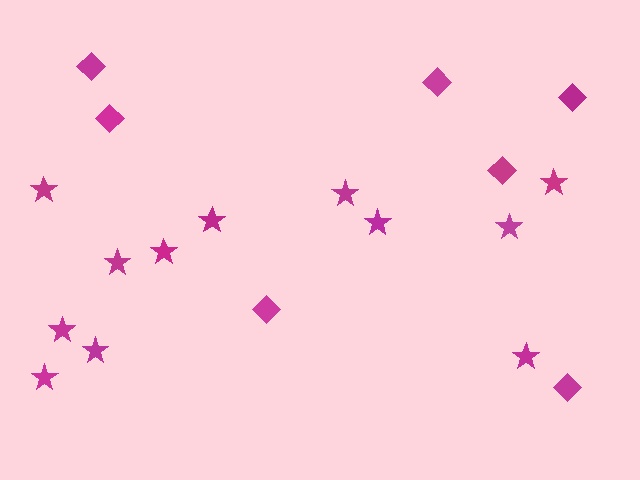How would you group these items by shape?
There are 2 groups: one group of stars (12) and one group of diamonds (7).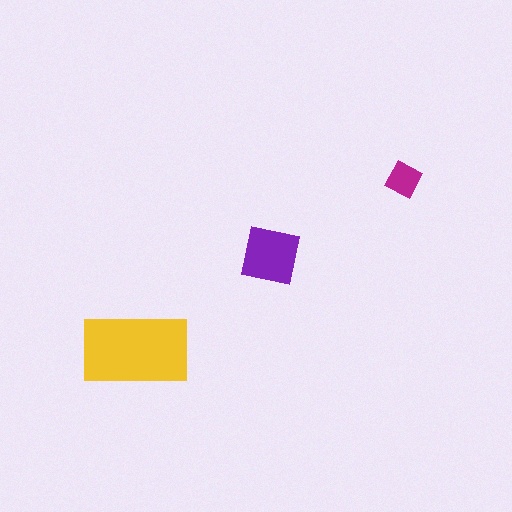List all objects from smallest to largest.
The magenta square, the purple square, the yellow rectangle.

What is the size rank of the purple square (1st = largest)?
2nd.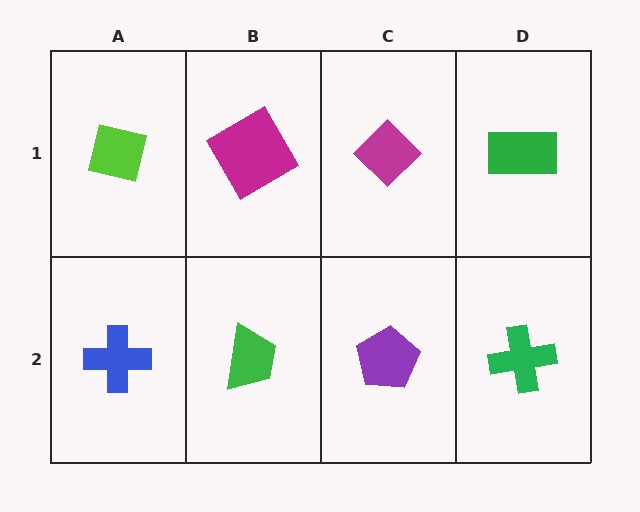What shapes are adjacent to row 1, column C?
A purple pentagon (row 2, column C), a magenta square (row 1, column B), a green rectangle (row 1, column D).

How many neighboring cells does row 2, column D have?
2.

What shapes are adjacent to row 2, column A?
A lime square (row 1, column A), a green trapezoid (row 2, column B).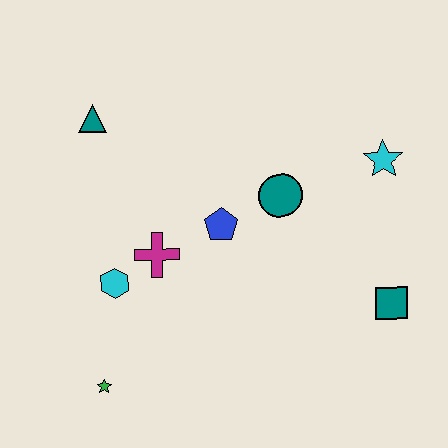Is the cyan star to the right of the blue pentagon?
Yes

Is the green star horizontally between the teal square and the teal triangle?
Yes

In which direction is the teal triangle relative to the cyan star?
The teal triangle is to the left of the cyan star.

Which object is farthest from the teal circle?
The green star is farthest from the teal circle.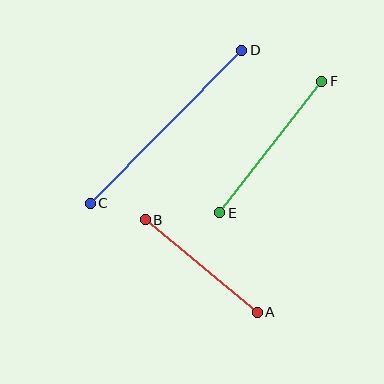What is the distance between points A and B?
The distance is approximately 145 pixels.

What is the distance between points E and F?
The distance is approximately 167 pixels.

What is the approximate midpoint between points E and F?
The midpoint is at approximately (271, 147) pixels.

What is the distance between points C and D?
The distance is approximately 215 pixels.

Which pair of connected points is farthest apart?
Points C and D are farthest apart.